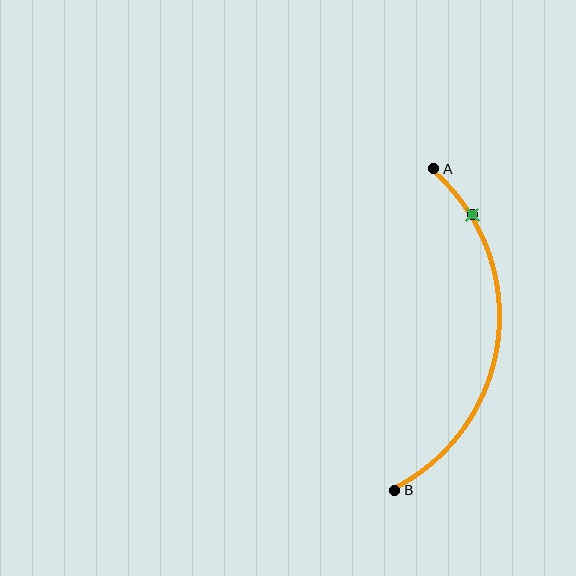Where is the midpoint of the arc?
The arc midpoint is the point on the curve farthest from the straight line joining A and B. It sits to the right of that line.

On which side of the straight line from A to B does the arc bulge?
The arc bulges to the right of the straight line connecting A and B.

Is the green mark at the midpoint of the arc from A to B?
No. The green mark lies on the arc but is closer to endpoint A. The arc midpoint would be at the point on the curve equidistant along the arc from both A and B.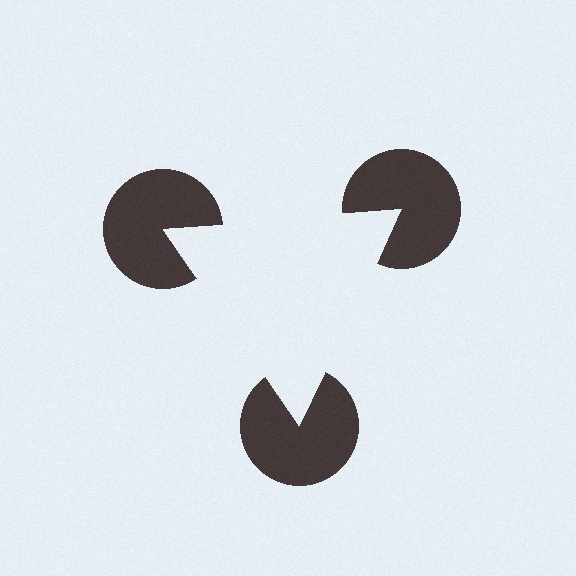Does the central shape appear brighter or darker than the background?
It typically appears slightly brighter than the background, even though no actual brightness change is drawn.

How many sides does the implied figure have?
3 sides.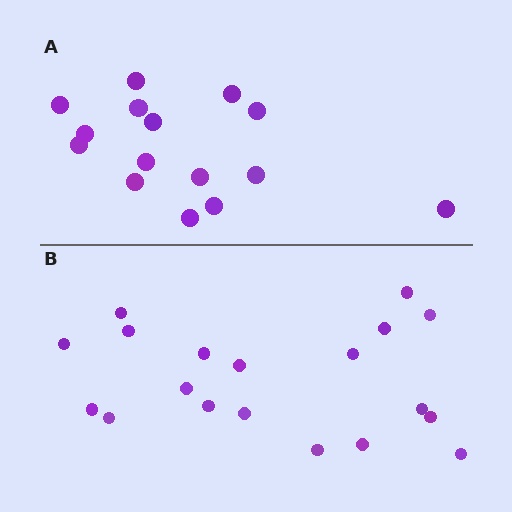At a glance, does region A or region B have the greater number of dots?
Region B (the bottom region) has more dots.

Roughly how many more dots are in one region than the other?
Region B has about 4 more dots than region A.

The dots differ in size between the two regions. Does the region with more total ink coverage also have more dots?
No. Region A has more total ink coverage because its dots are larger, but region B actually contains more individual dots. Total area can be misleading — the number of items is what matters here.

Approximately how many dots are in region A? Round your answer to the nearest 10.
About 20 dots. (The exact count is 15, which rounds to 20.)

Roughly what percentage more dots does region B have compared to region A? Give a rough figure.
About 25% more.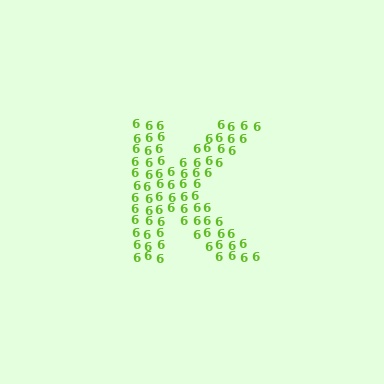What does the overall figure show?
The overall figure shows the letter K.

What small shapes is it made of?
It is made of small digit 6's.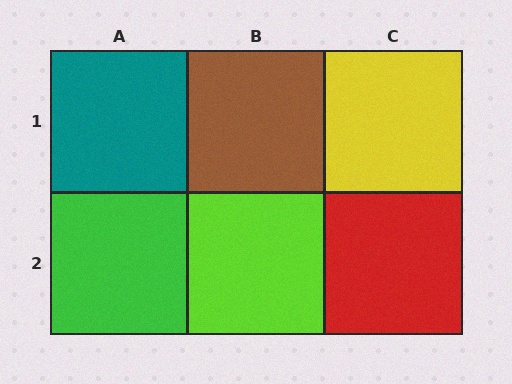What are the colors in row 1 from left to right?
Teal, brown, yellow.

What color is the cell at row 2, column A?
Green.